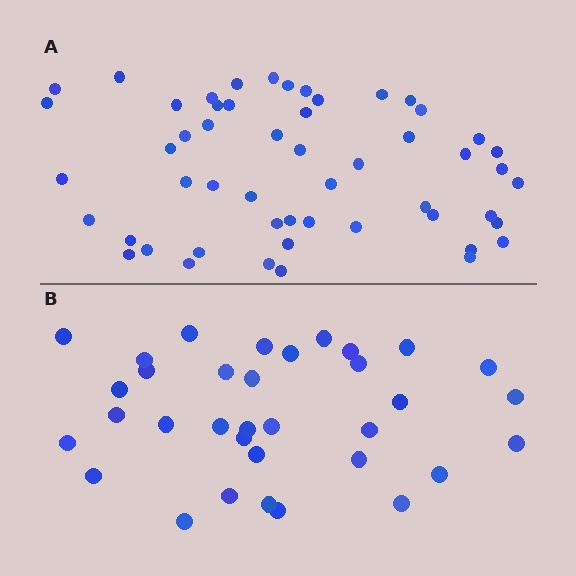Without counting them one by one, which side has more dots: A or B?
Region A (the top region) has more dots.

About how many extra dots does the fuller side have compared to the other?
Region A has approximately 20 more dots than region B.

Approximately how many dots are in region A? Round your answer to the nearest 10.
About 50 dots. (The exact count is 53, which rounds to 50.)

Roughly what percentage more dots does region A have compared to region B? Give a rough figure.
About 55% more.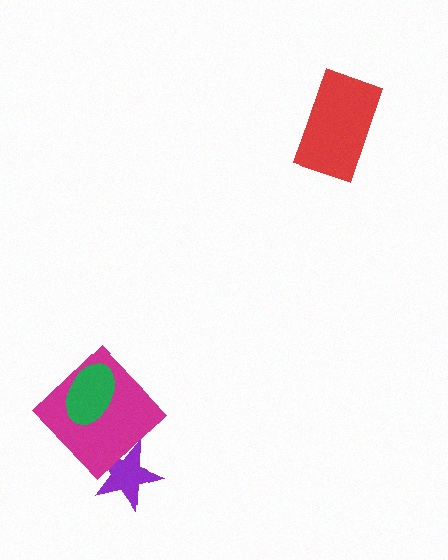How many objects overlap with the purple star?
1 object overlaps with the purple star.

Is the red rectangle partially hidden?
No, no other shape covers it.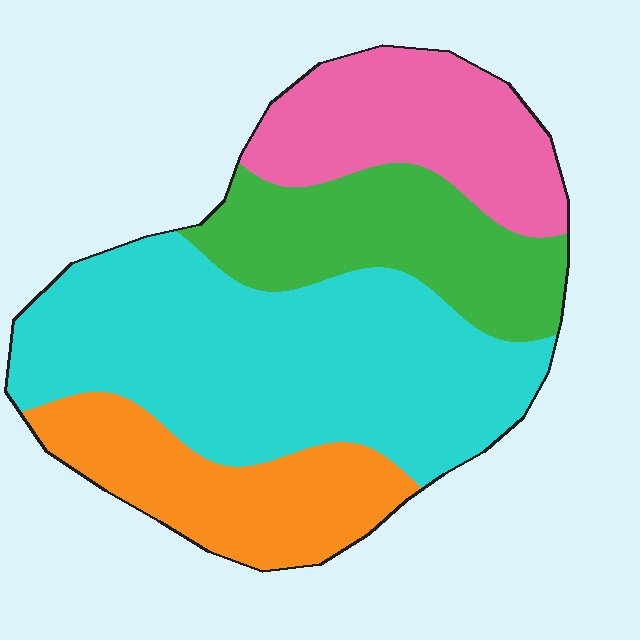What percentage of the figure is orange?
Orange takes up about one sixth (1/6) of the figure.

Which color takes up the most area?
Cyan, at roughly 45%.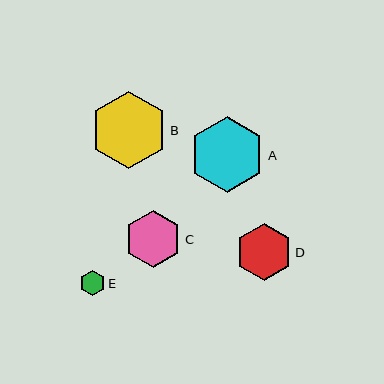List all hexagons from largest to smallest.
From largest to smallest: B, A, C, D, E.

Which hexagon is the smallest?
Hexagon E is the smallest with a size of approximately 25 pixels.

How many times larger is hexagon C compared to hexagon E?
Hexagon C is approximately 2.3 times the size of hexagon E.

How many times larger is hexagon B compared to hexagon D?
Hexagon B is approximately 1.4 times the size of hexagon D.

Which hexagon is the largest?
Hexagon B is the largest with a size of approximately 77 pixels.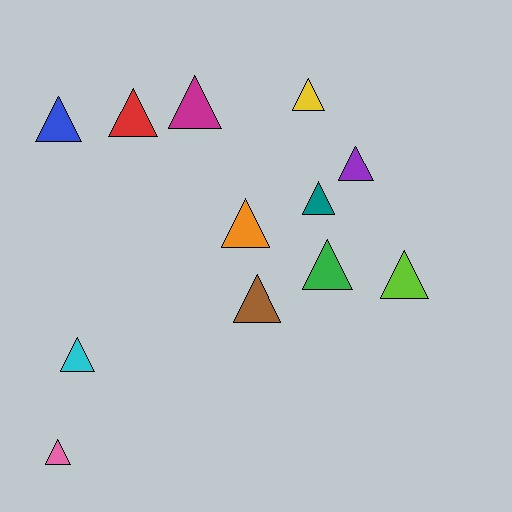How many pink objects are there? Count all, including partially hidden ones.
There is 1 pink object.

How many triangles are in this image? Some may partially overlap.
There are 12 triangles.